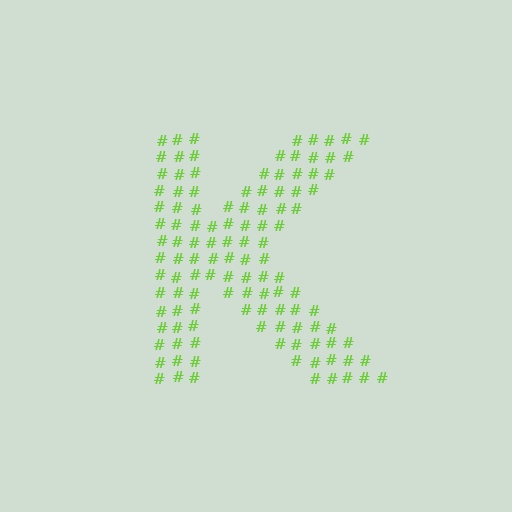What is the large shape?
The large shape is the letter K.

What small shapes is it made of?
It is made of small hash symbols.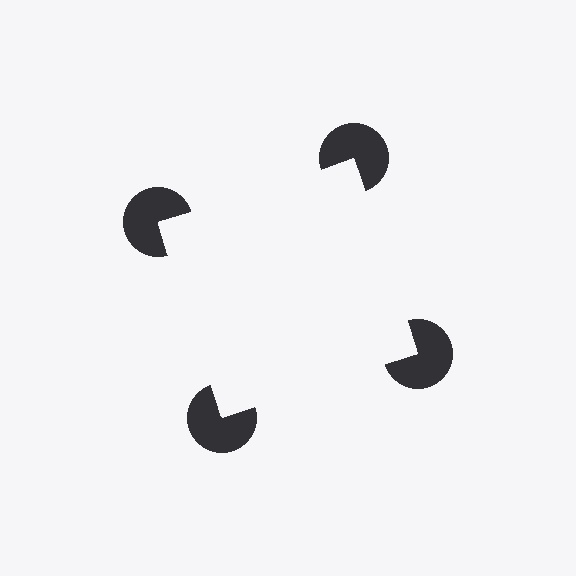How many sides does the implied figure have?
4 sides.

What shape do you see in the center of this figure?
An illusory square — its edges are inferred from the aligned wedge cuts in the pac-man discs, not physically drawn.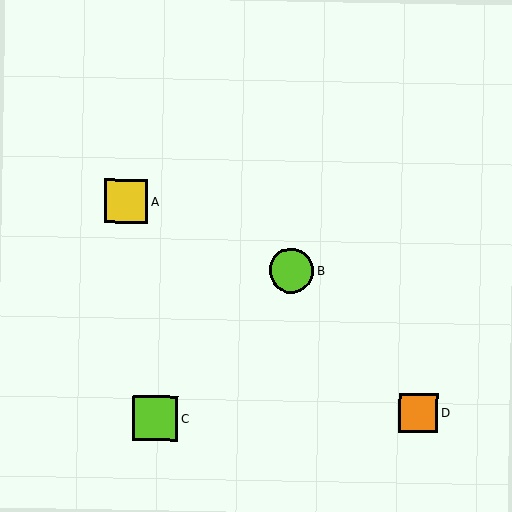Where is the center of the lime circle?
The center of the lime circle is at (291, 271).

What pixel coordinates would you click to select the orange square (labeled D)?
Click at (418, 413) to select the orange square D.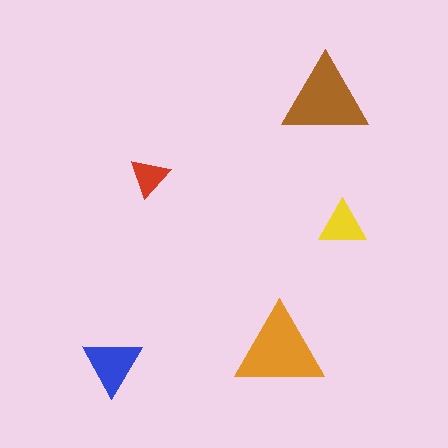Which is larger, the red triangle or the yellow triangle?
The yellow one.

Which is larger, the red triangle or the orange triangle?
The orange one.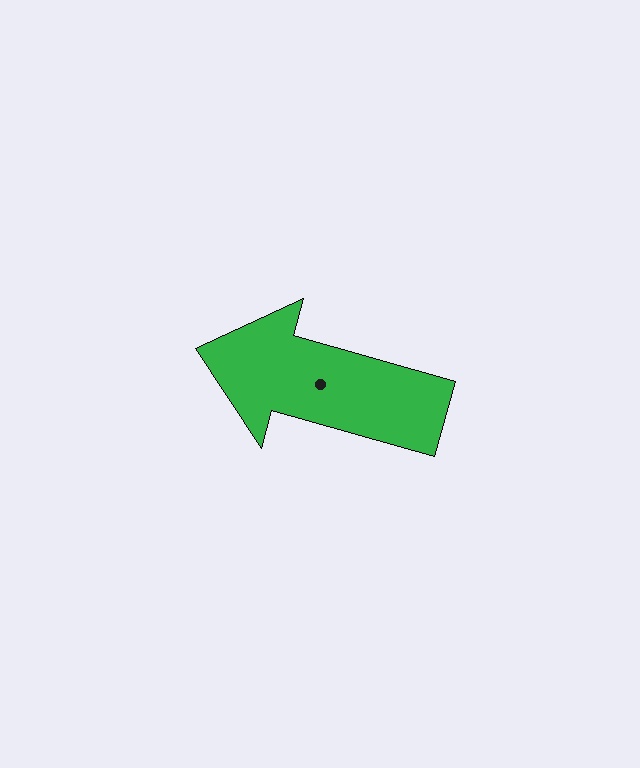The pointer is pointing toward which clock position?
Roughly 10 o'clock.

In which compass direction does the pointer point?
West.